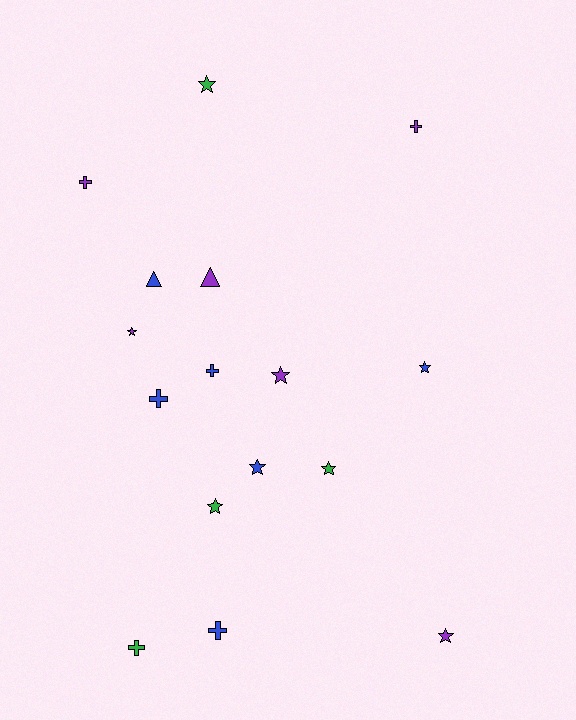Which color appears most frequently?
Blue, with 6 objects.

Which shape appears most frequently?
Star, with 8 objects.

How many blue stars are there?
There are 2 blue stars.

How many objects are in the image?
There are 16 objects.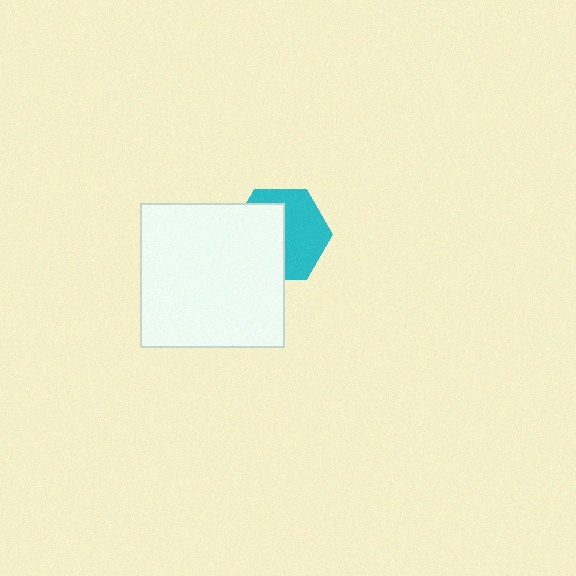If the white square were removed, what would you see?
You would see the complete cyan hexagon.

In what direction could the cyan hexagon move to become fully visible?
The cyan hexagon could move right. That would shift it out from behind the white square entirely.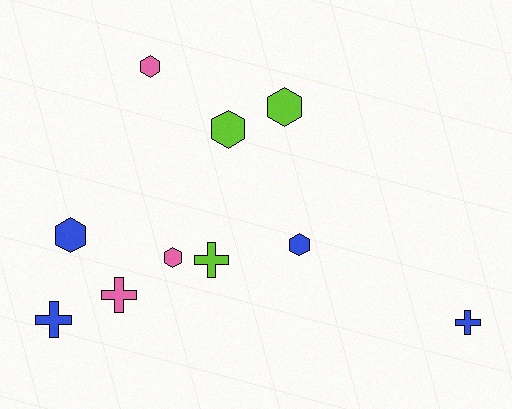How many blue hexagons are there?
There are 2 blue hexagons.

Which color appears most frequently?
Blue, with 4 objects.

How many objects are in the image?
There are 10 objects.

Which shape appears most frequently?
Hexagon, with 6 objects.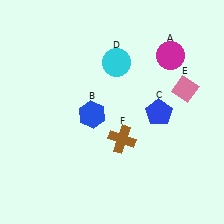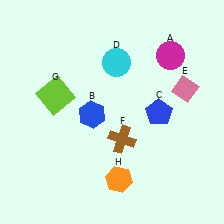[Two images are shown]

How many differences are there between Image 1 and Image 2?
There are 2 differences between the two images.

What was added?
A lime square (G), an orange hexagon (H) were added in Image 2.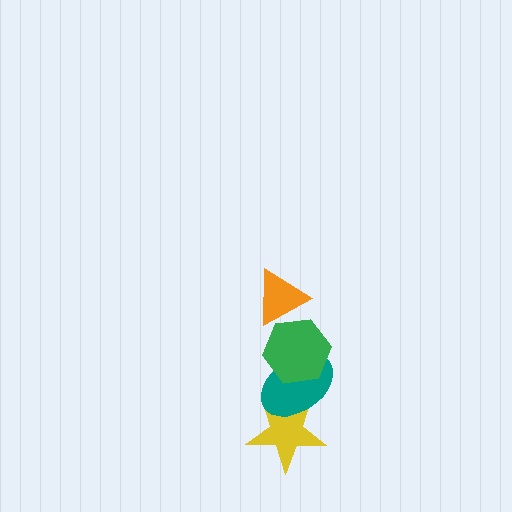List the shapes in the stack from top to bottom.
From top to bottom: the orange triangle, the green hexagon, the teal ellipse, the yellow star.